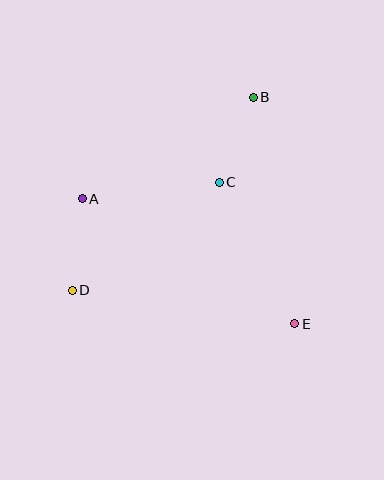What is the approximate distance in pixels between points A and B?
The distance between A and B is approximately 199 pixels.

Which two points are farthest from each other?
Points B and D are farthest from each other.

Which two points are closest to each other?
Points B and C are closest to each other.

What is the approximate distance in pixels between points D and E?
The distance between D and E is approximately 225 pixels.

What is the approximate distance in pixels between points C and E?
The distance between C and E is approximately 160 pixels.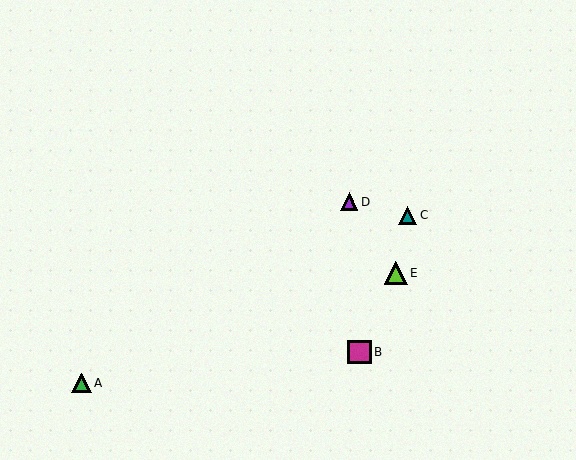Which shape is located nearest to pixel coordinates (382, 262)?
The lime triangle (labeled E) at (396, 273) is nearest to that location.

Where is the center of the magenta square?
The center of the magenta square is at (360, 352).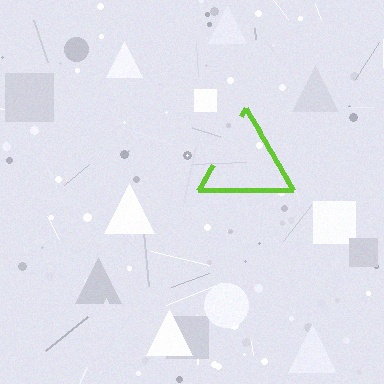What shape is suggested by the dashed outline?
The dashed outline suggests a triangle.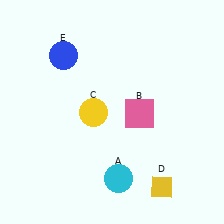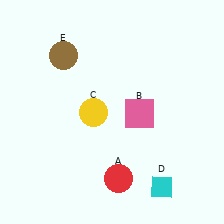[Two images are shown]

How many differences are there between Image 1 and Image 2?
There are 3 differences between the two images.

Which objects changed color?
A changed from cyan to red. D changed from yellow to cyan. E changed from blue to brown.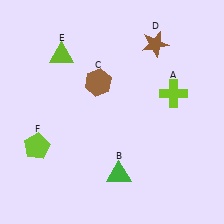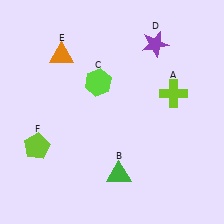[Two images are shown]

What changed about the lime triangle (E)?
In Image 1, E is lime. In Image 2, it changed to orange.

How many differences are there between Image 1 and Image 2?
There are 3 differences between the two images.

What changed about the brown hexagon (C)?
In Image 1, C is brown. In Image 2, it changed to lime.